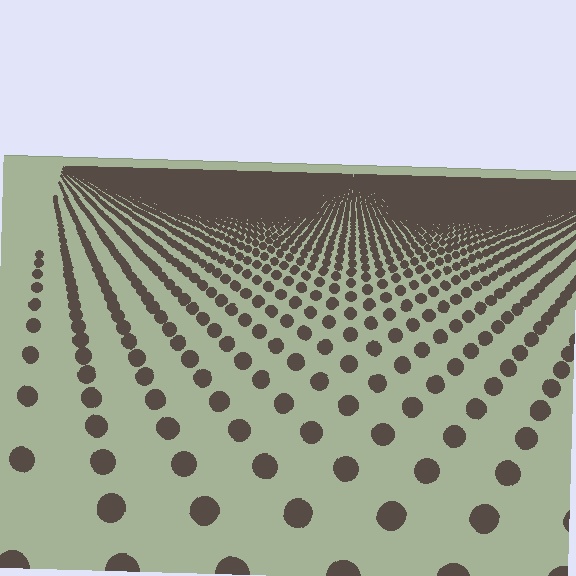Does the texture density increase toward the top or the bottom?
Density increases toward the top.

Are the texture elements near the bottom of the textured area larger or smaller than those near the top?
Larger. Near the bottom, elements are closer to the viewer and appear at a bigger on-screen size.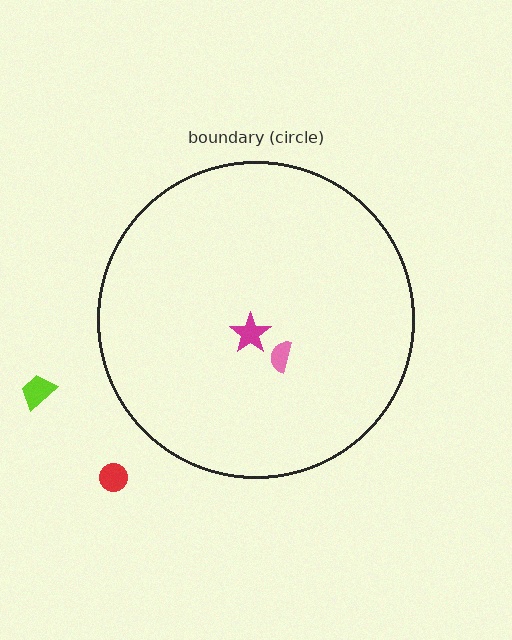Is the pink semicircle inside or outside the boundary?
Inside.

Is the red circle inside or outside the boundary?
Outside.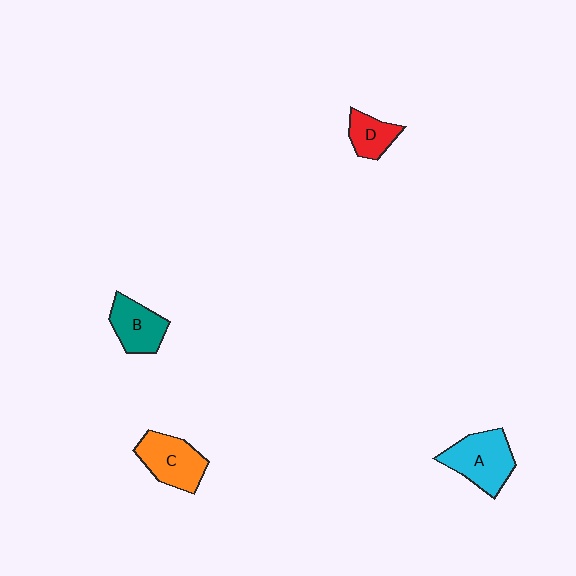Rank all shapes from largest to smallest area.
From largest to smallest: A (cyan), C (orange), B (teal), D (red).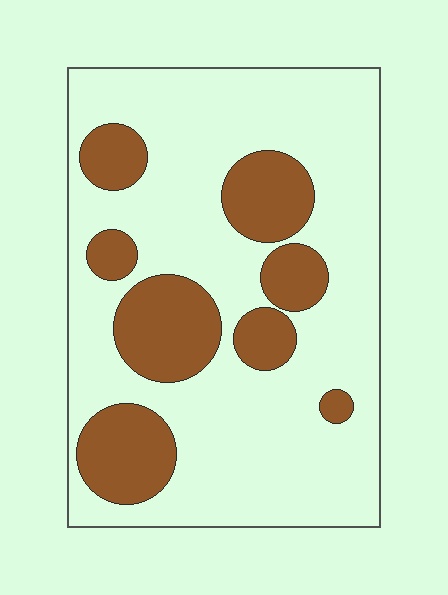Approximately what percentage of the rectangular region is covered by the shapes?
Approximately 25%.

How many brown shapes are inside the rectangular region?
8.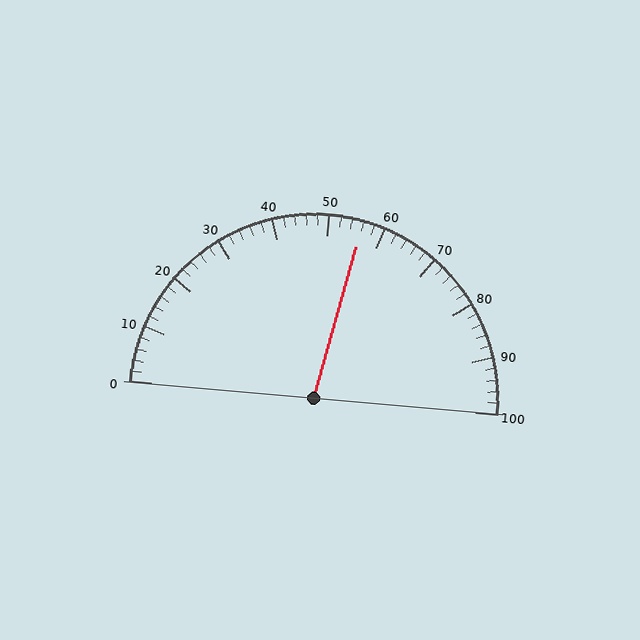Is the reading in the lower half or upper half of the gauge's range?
The reading is in the upper half of the range (0 to 100).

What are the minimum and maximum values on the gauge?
The gauge ranges from 0 to 100.